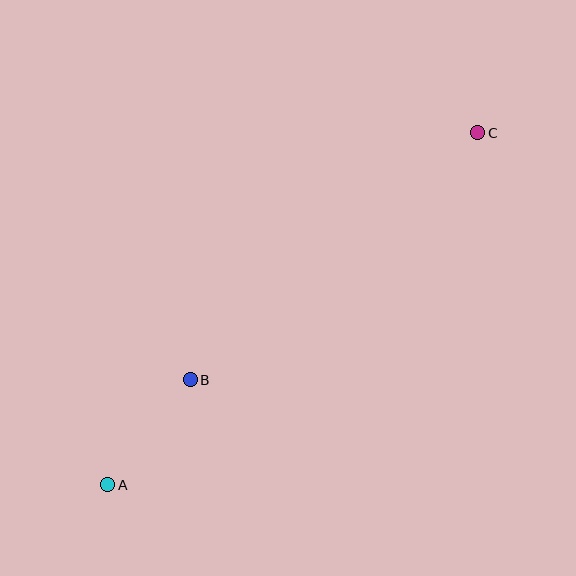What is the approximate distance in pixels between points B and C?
The distance between B and C is approximately 379 pixels.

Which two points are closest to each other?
Points A and B are closest to each other.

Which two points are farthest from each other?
Points A and C are farthest from each other.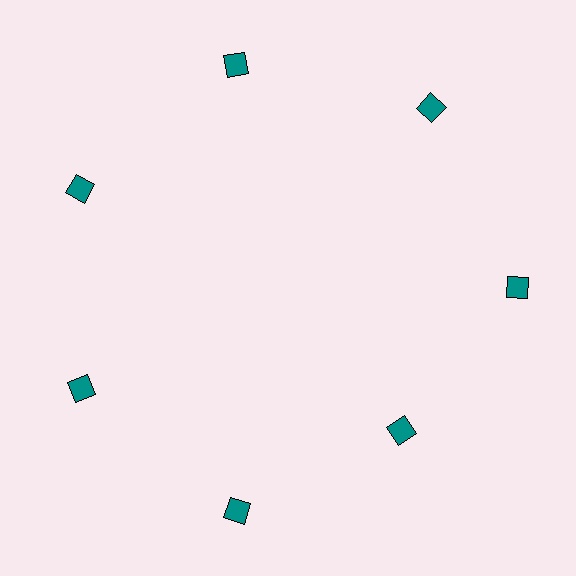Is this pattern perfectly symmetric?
No. The 7 teal squares are arranged in a ring, but one element near the 5 o'clock position is pulled inward toward the center, breaking the 7-fold rotational symmetry.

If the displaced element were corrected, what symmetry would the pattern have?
It would have 7-fold rotational symmetry — the pattern would map onto itself every 51 degrees.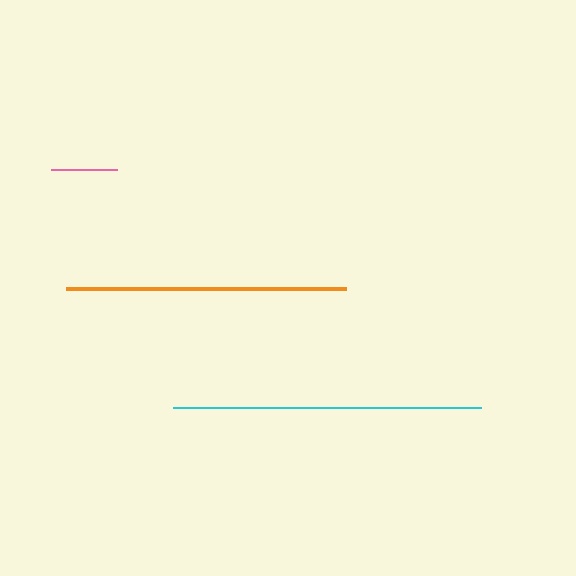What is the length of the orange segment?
The orange segment is approximately 280 pixels long.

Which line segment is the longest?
The cyan line is the longest at approximately 308 pixels.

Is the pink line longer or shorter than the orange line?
The orange line is longer than the pink line.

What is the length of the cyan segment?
The cyan segment is approximately 308 pixels long.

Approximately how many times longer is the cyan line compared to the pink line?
The cyan line is approximately 4.7 times the length of the pink line.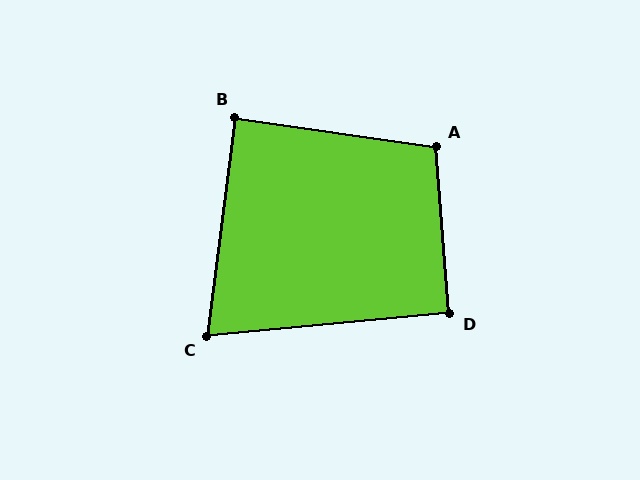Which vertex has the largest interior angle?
A, at approximately 103 degrees.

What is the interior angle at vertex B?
Approximately 89 degrees (approximately right).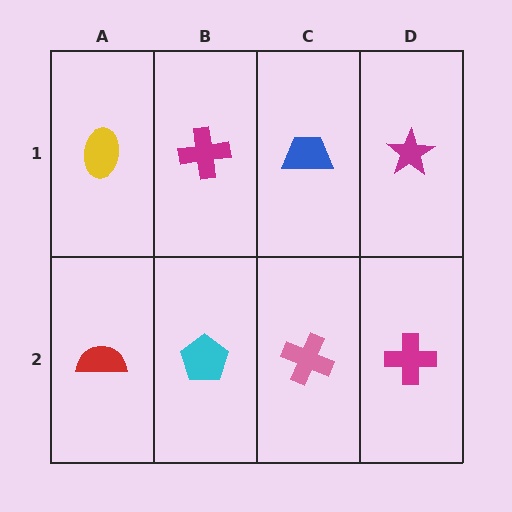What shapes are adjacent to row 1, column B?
A cyan pentagon (row 2, column B), a yellow ellipse (row 1, column A), a blue trapezoid (row 1, column C).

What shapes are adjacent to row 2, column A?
A yellow ellipse (row 1, column A), a cyan pentagon (row 2, column B).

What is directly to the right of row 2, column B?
A pink cross.